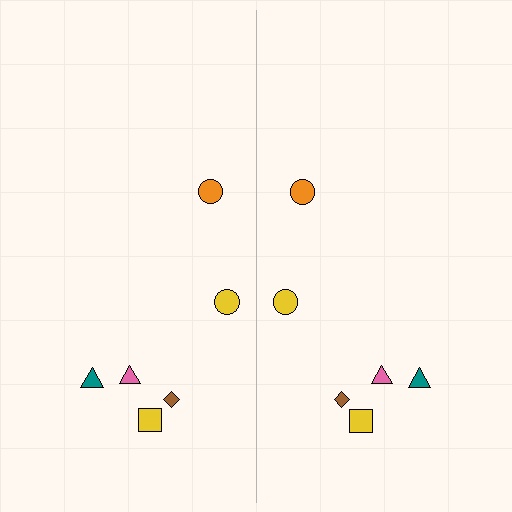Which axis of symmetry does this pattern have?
The pattern has a vertical axis of symmetry running through the center of the image.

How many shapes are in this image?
There are 12 shapes in this image.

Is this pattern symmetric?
Yes, this pattern has bilateral (reflection) symmetry.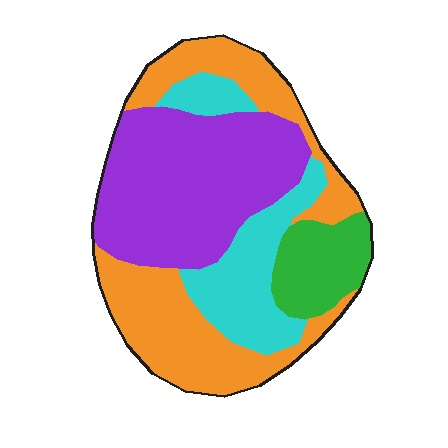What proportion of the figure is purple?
Purple takes up between a quarter and a half of the figure.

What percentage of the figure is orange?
Orange covers roughly 35% of the figure.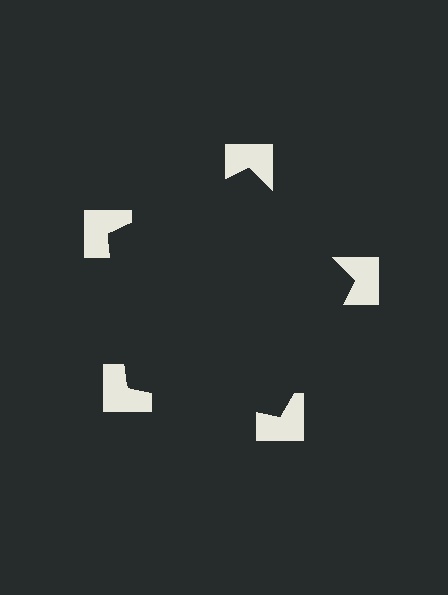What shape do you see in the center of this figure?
An illusory pentagon — its edges are inferred from the aligned wedge cuts in the notched squares, not physically drawn.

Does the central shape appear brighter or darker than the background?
It typically appears slightly darker than the background, even though no actual brightness change is drawn.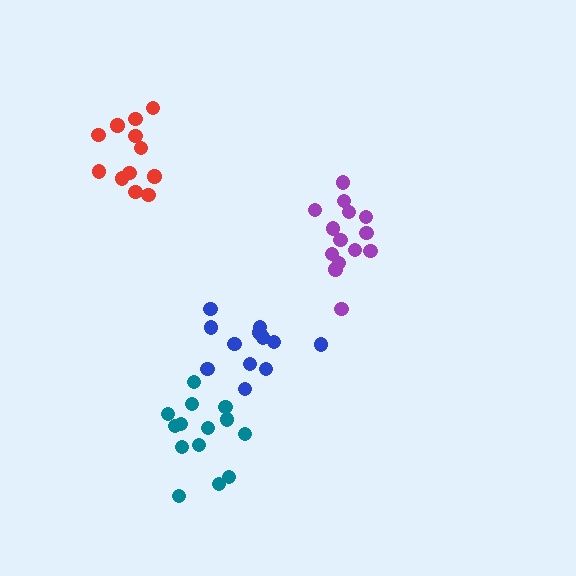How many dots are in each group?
Group 1: 14 dots, Group 2: 12 dots, Group 3: 14 dots, Group 4: 12 dots (52 total).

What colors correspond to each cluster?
The clusters are colored: teal, red, purple, blue.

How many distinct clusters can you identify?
There are 4 distinct clusters.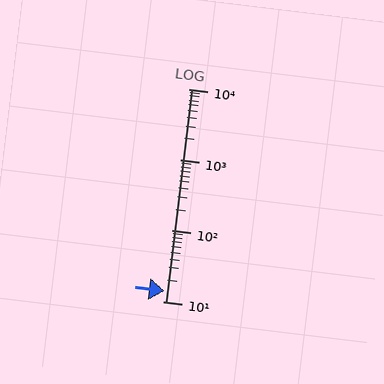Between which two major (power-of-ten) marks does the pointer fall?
The pointer is between 10 and 100.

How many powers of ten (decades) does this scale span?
The scale spans 3 decades, from 10 to 10000.